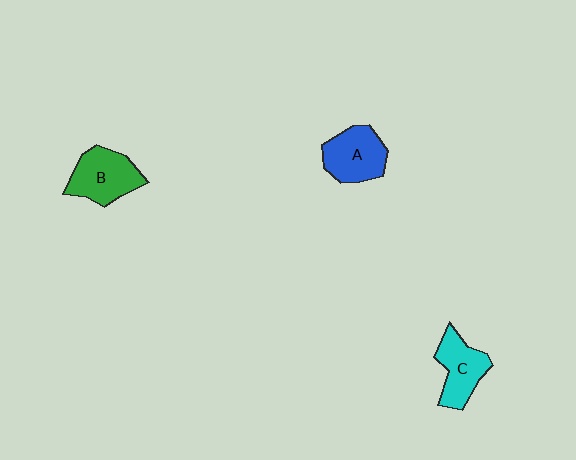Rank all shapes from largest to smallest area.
From largest to smallest: B (green), A (blue), C (cyan).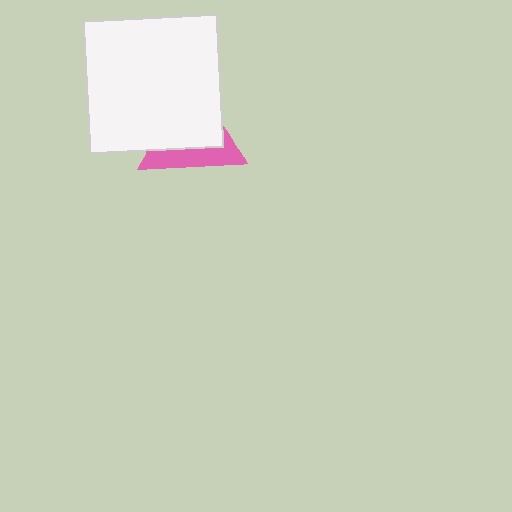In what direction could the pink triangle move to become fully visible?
The pink triangle could move toward the lower-right. That would shift it out from behind the white square entirely.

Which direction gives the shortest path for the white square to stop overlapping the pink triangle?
Moving toward the upper-left gives the shortest separation.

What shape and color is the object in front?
The object in front is a white square.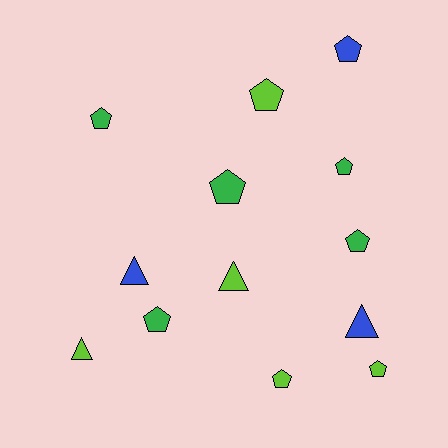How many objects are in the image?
There are 13 objects.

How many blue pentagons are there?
There is 1 blue pentagon.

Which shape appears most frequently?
Pentagon, with 9 objects.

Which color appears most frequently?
Lime, with 5 objects.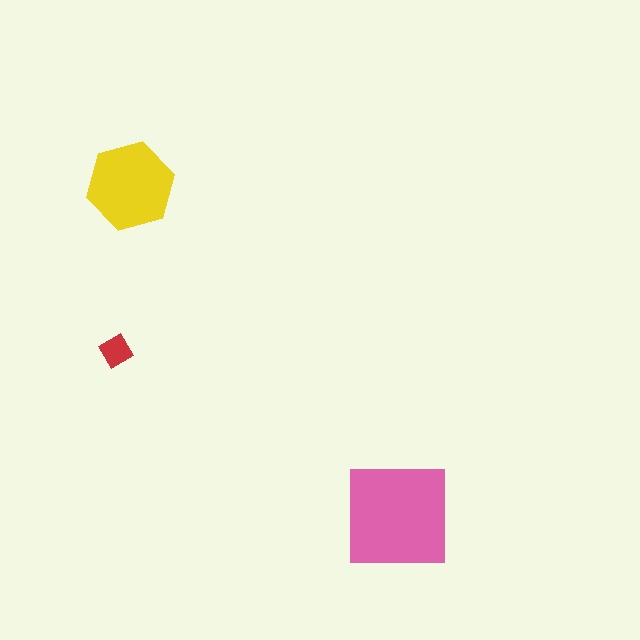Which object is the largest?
The pink square.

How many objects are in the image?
There are 3 objects in the image.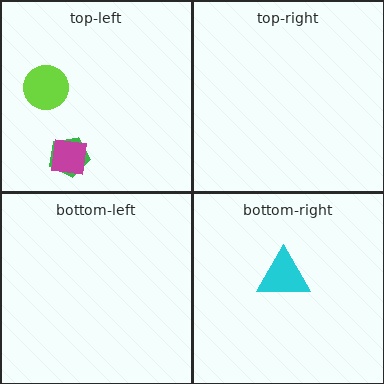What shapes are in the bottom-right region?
The cyan triangle.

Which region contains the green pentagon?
The top-left region.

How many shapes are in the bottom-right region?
1.